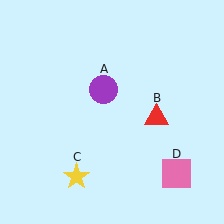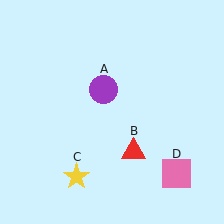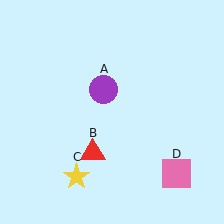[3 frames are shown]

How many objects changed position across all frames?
1 object changed position: red triangle (object B).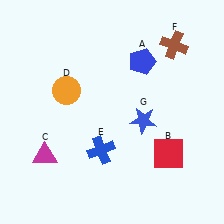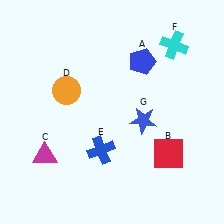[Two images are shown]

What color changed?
The cross (F) changed from brown in Image 1 to cyan in Image 2.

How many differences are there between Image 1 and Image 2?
There is 1 difference between the two images.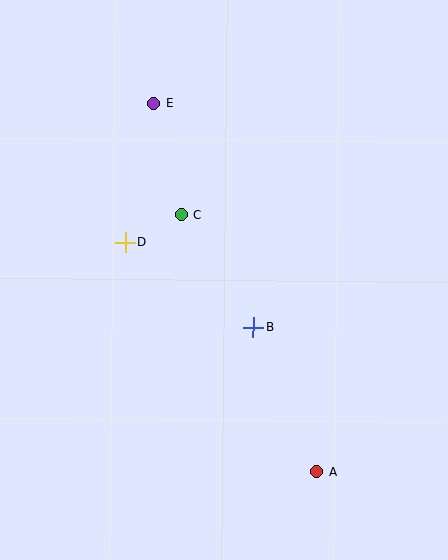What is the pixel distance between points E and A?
The distance between E and A is 403 pixels.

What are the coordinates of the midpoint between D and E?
The midpoint between D and E is at (139, 173).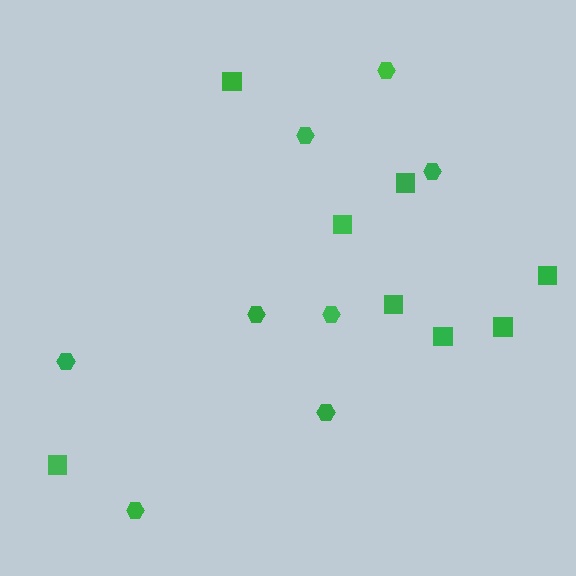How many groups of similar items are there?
There are 2 groups: one group of squares (8) and one group of hexagons (8).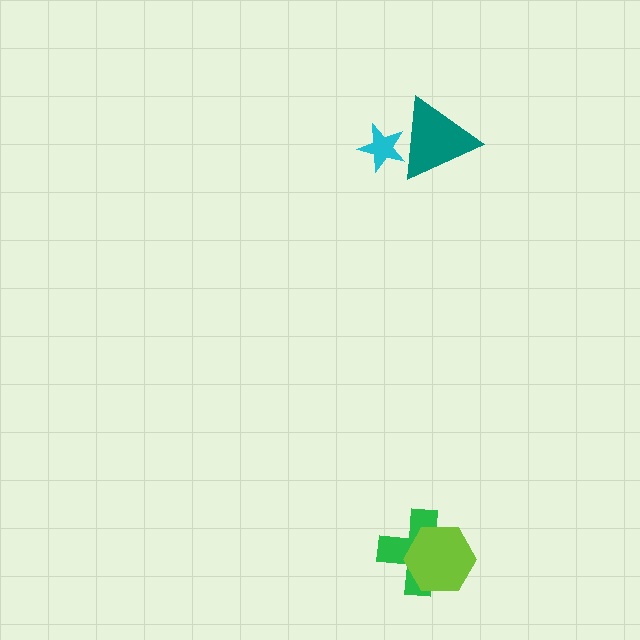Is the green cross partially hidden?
Yes, it is partially covered by another shape.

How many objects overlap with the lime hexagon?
1 object overlaps with the lime hexagon.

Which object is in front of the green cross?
The lime hexagon is in front of the green cross.